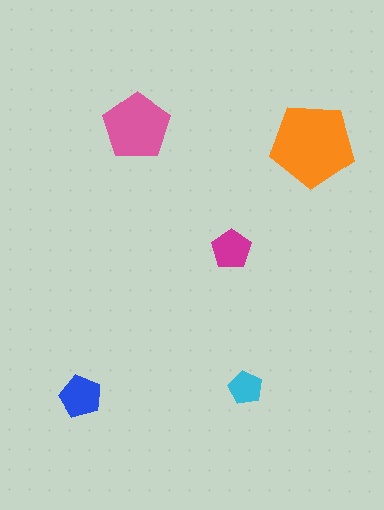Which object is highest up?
The pink pentagon is topmost.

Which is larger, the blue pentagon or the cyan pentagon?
The blue one.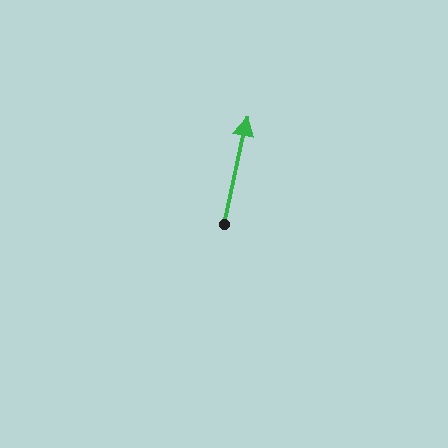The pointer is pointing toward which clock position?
Roughly 12 o'clock.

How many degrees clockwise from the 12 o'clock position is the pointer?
Approximately 12 degrees.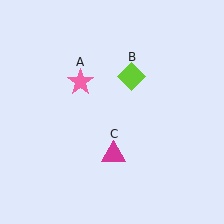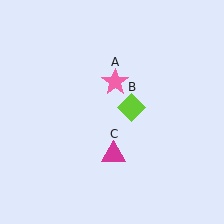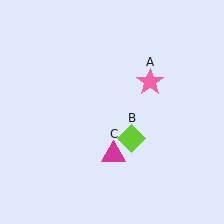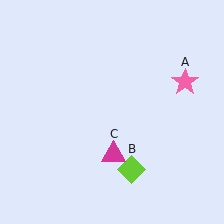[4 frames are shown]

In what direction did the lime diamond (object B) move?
The lime diamond (object B) moved down.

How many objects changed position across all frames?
2 objects changed position: pink star (object A), lime diamond (object B).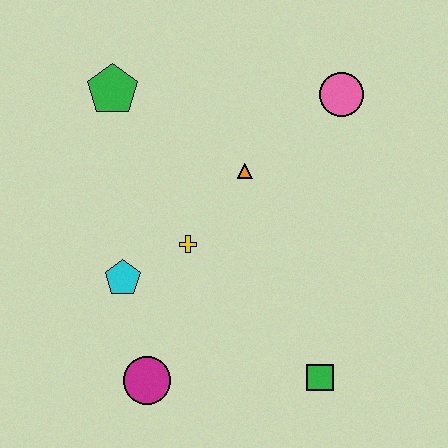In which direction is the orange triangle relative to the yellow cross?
The orange triangle is above the yellow cross.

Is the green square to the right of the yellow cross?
Yes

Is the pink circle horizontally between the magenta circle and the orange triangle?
No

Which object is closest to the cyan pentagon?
The yellow cross is closest to the cyan pentagon.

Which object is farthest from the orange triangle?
The magenta circle is farthest from the orange triangle.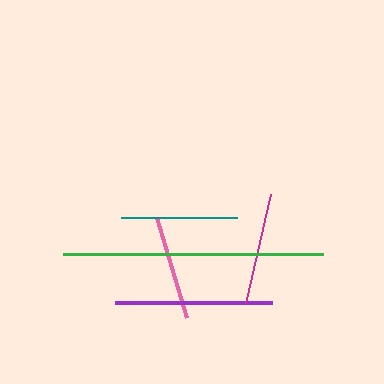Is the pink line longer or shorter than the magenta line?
The magenta line is longer than the pink line.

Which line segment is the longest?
The green line is the longest at approximately 260 pixels.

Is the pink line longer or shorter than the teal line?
The teal line is longer than the pink line.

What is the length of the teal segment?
The teal segment is approximately 117 pixels long.